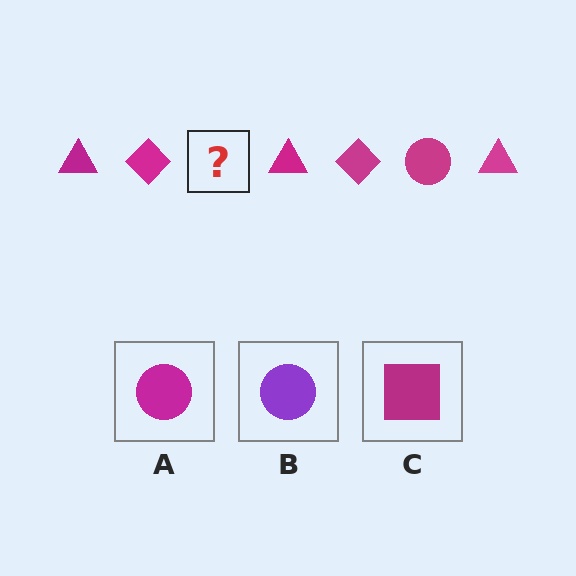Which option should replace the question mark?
Option A.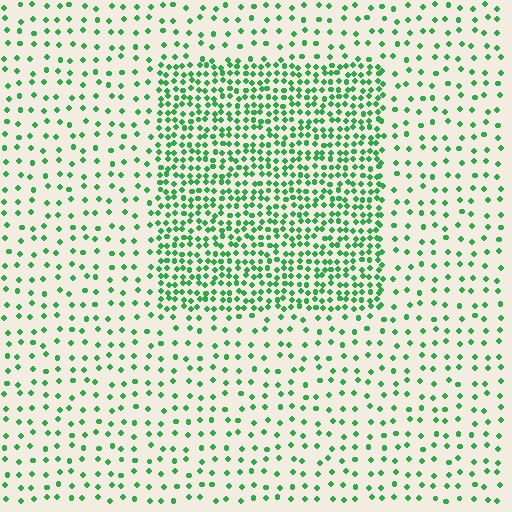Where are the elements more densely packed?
The elements are more densely packed inside the rectangle boundary.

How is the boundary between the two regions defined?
The boundary is defined by a change in element density (approximately 2.8x ratio). All elements are the same color, size, and shape.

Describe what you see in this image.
The image contains small green elements arranged at two different densities. A rectangle-shaped region is visible where the elements are more densely packed than the surrounding area.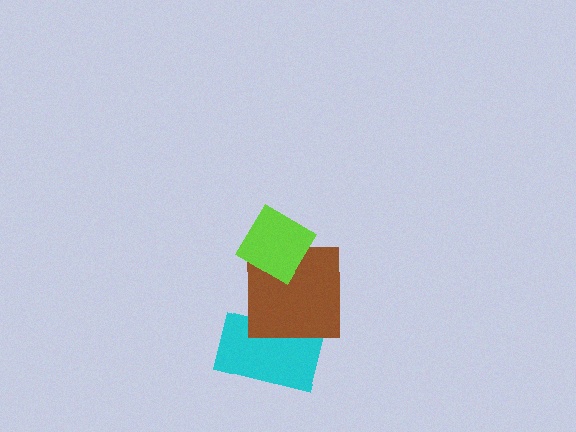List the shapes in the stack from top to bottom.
From top to bottom: the lime diamond, the brown square, the cyan rectangle.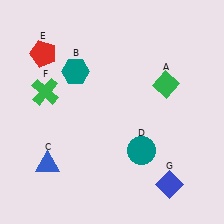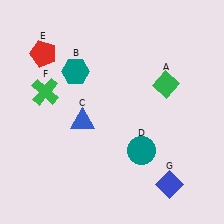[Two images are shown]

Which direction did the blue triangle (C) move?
The blue triangle (C) moved up.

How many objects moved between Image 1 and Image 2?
1 object moved between the two images.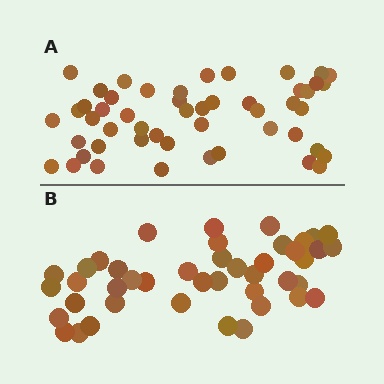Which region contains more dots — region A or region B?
Region A (the top region) has more dots.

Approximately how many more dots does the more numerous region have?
Region A has roughly 8 or so more dots than region B.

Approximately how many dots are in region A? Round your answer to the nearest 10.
About 50 dots.